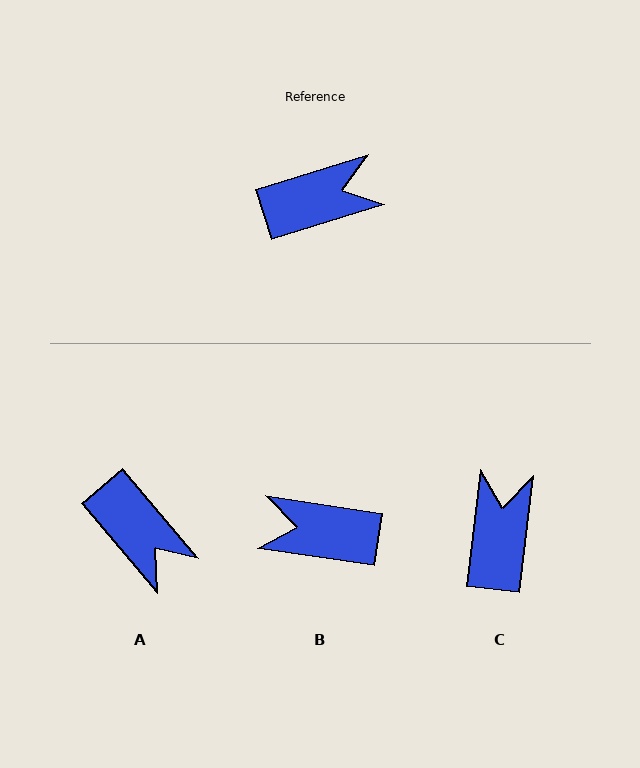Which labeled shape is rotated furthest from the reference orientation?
B, about 154 degrees away.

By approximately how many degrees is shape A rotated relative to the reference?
Approximately 67 degrees clockwise.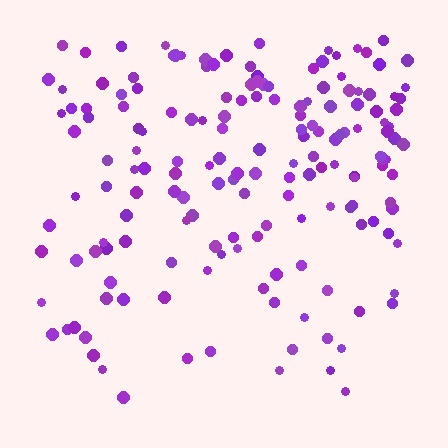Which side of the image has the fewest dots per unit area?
The bottom.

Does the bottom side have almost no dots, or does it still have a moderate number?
Still a moderate number, just noticeably fewer than the top.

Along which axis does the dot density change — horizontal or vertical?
Vertical.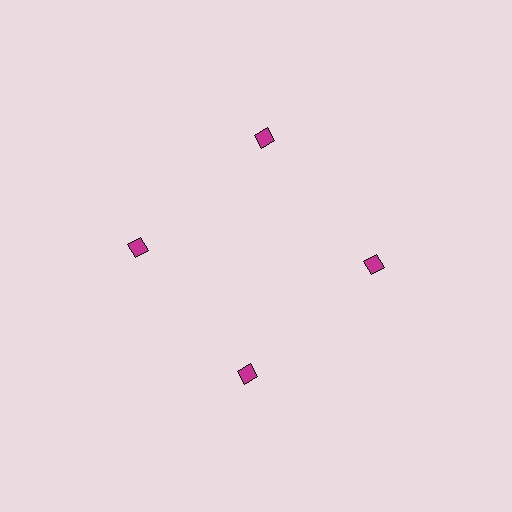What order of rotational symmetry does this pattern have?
This pattern has 4-fold rotational symmetry.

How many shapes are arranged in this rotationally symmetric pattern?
There are 4 shapes, arranged in 4 groups of 1.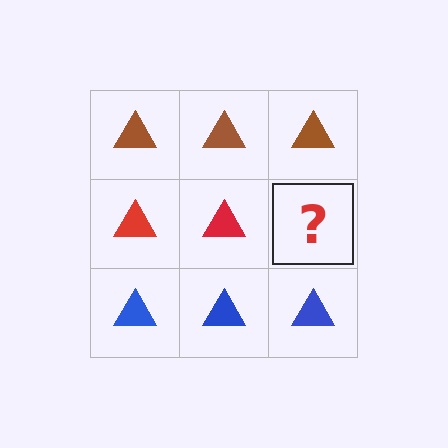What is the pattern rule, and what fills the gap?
The rule is that each row has a consistent color. The gap should be filled with a red triangle.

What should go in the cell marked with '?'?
The missing cell should contain a red triangle.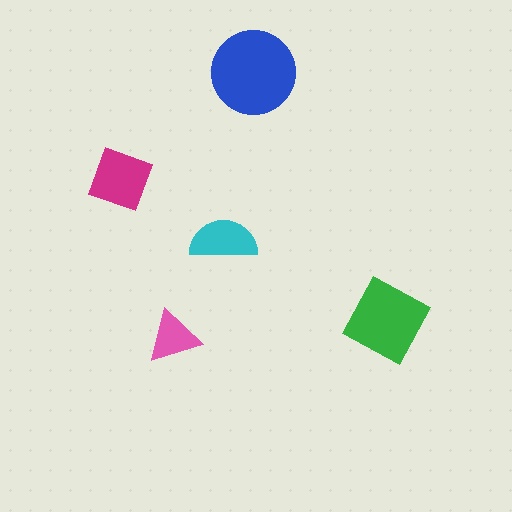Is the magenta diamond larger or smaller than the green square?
Smaller.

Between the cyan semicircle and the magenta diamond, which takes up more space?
The magenta diamond.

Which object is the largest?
The blue circle.